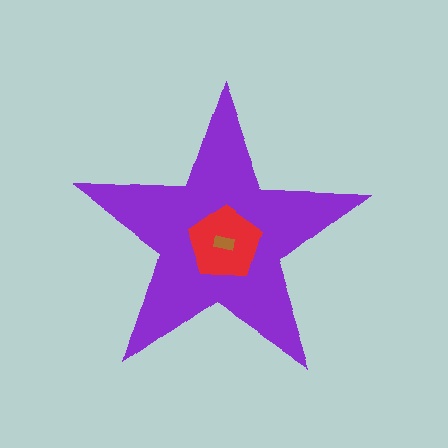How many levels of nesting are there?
3.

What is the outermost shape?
The purple star.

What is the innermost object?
The brown rectangle.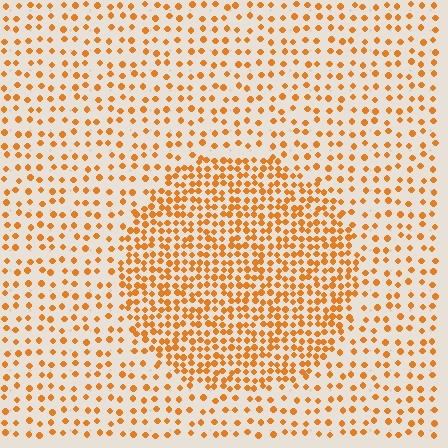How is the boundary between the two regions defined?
The boundary is defined by a change in element density (approximately 2.2x ratio). All elements are the same color, size, and shape.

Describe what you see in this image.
The image contains small orange elements arranged at two different densities. A circle-shaped region is visible where the elements are more densely packed than the surrounding area.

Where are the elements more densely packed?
The elements are more densely packed inside the circle boundary.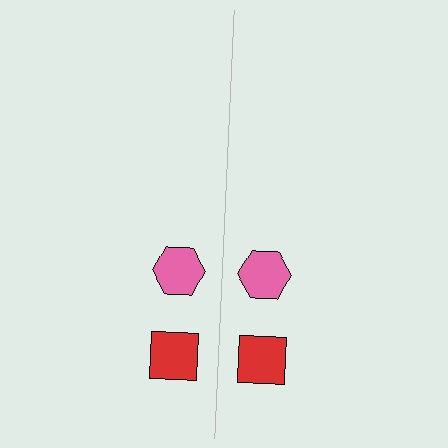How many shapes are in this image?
There are 4 shapes in this image.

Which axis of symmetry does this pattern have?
The pattern has a vertical axis of symmetry running through the center of the image.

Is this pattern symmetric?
Yes, this pattern has bilateral (reflection) symmetry.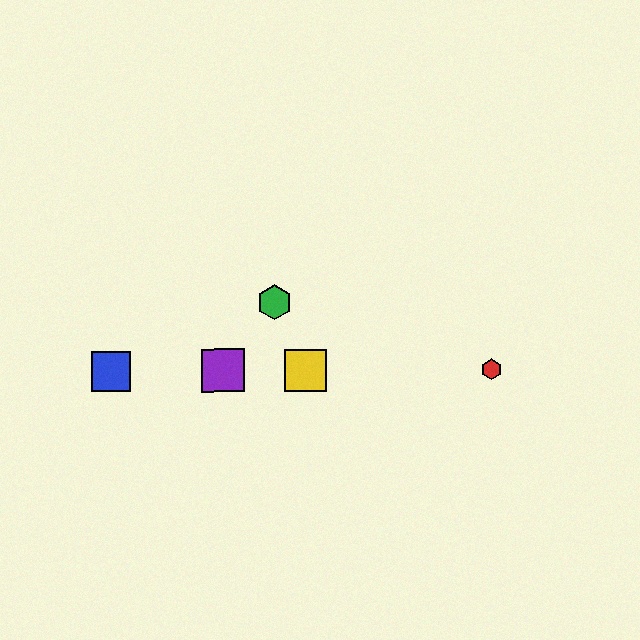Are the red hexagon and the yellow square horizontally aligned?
Yes, both are at y≈370.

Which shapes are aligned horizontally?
The red hexagon, the blue square, the yellow square, the purple square are aligned horizontally.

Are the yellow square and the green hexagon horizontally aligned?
No, the yellow square is at y≈370 and the green hexagon is at y≈303.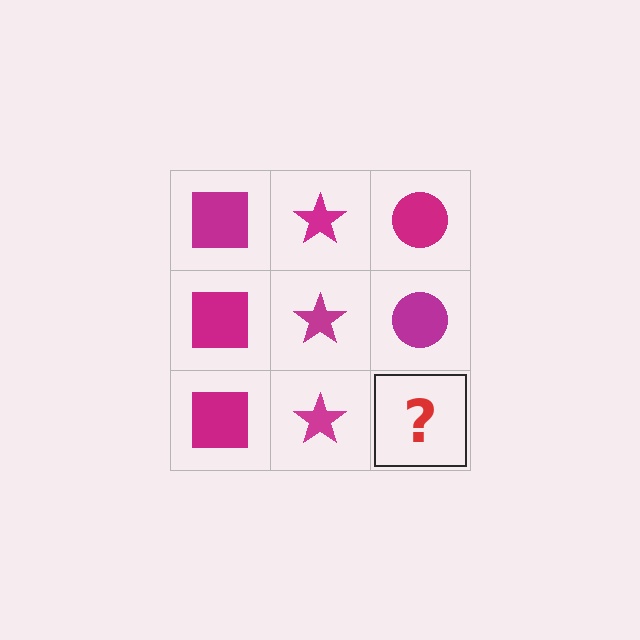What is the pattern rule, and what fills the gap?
The rule is that each column has a consistent shape. The gap should be filled with a magenta circle.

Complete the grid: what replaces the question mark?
The question mark should be replaced with a magenta circle.